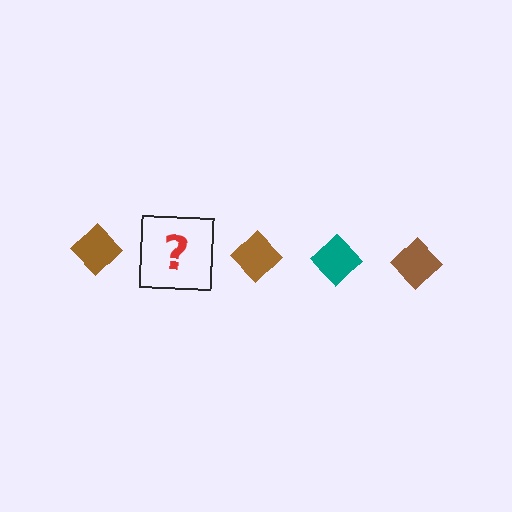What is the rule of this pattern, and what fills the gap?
The rule is that the pattern cycles through brown, teal diamonds. The gap should be filled with a teal diamond.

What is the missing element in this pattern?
The missing element is a teal diamond.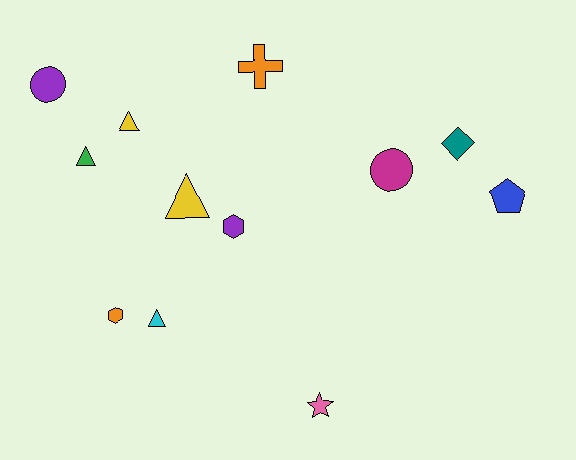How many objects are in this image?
There are 12 objects.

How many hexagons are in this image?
There are 2 hexagons.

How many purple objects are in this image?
There are 2 purple objects.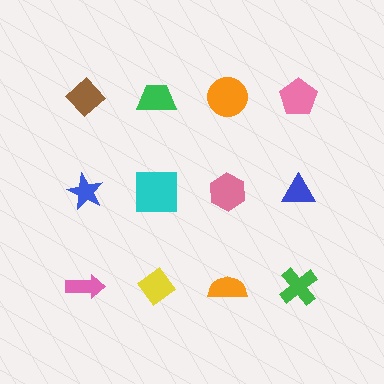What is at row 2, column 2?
A cyan square.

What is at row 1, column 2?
A green trapezoid.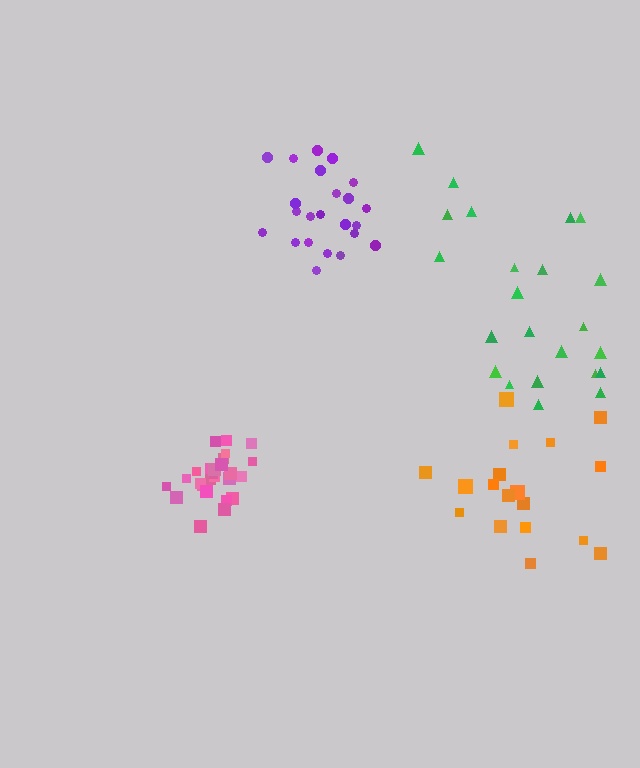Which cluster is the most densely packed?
Pink.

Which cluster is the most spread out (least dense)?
Orange.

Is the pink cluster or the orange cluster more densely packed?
Pink.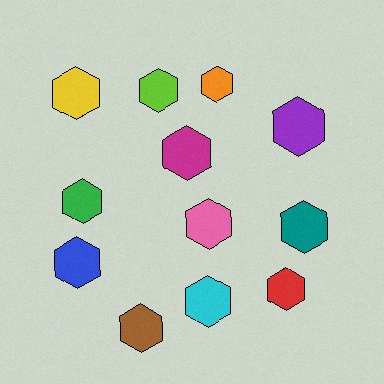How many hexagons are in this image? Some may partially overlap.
There are 12 hexagons.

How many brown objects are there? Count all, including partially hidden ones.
There is 1 brown object.